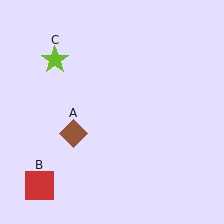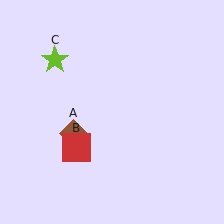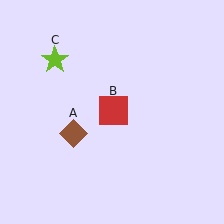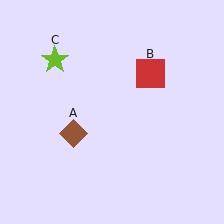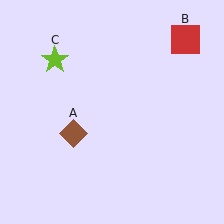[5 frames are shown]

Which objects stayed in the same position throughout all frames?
Brown diamond (object A) and lime star (object C) remained stationary.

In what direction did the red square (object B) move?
The red square (object B) moved up and to the right.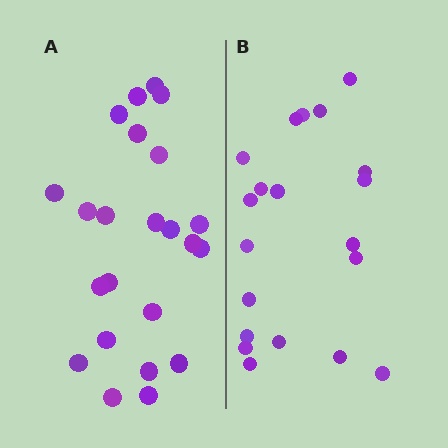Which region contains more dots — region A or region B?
Region A (the left region) has more dots.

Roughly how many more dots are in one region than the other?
Region A has just a few more — roughly 2 or 3 more dots than region B.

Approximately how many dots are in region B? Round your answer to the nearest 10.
About 20 dots.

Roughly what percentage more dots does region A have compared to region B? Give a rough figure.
About 15% more.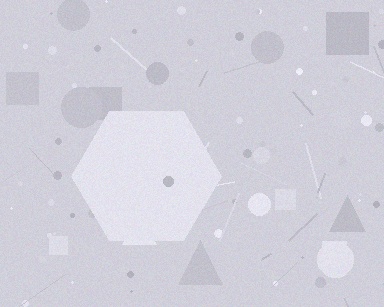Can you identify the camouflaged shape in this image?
The camouflaged shape is a hexagon.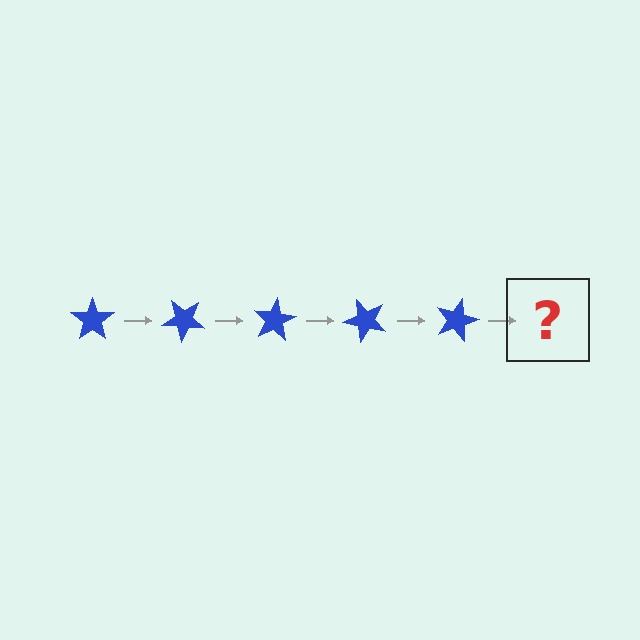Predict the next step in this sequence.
The next step is a blue star rotated 200 degrees.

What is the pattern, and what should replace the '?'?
The pattern is that the star rotates 40 degrees each step. The '?' should be a blue star rotated 200 degrees.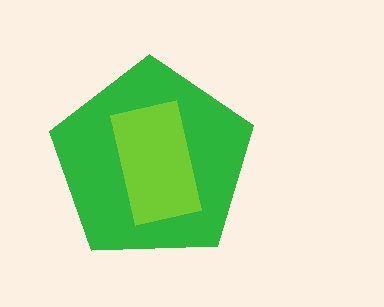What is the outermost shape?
The green pentagon.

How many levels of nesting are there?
2.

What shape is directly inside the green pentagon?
The lime rectangle.